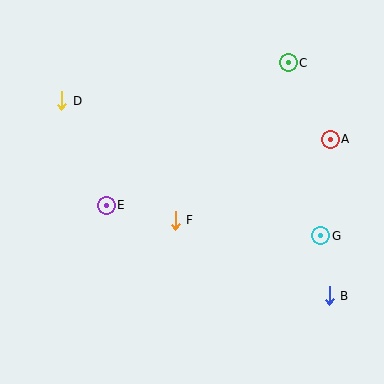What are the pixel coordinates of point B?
Point B is at (329, 296).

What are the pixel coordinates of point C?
Point C is at (288, 63).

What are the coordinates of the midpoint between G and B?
The midpoint between G and B is at (325, 266).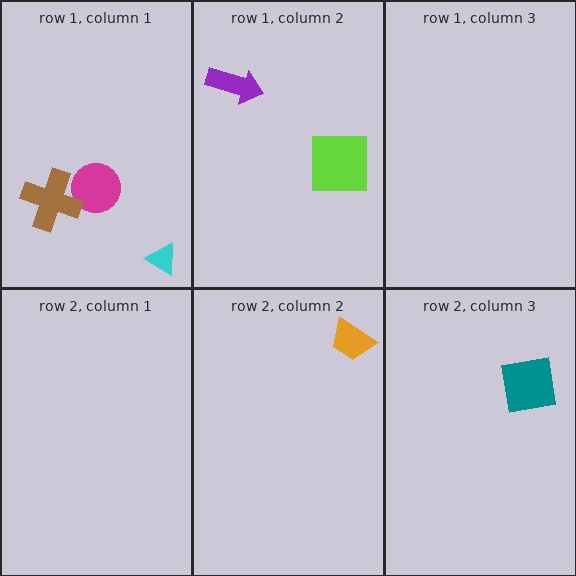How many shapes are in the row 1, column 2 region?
2.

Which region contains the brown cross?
The row 1, column 1 region.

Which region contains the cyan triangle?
The row 1, column 1 region.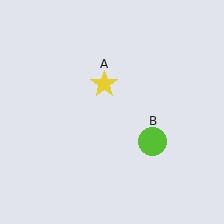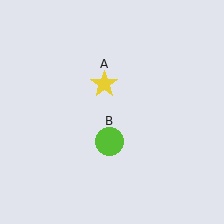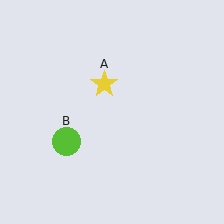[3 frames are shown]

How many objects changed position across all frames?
1 object changed position: lime circle (object B).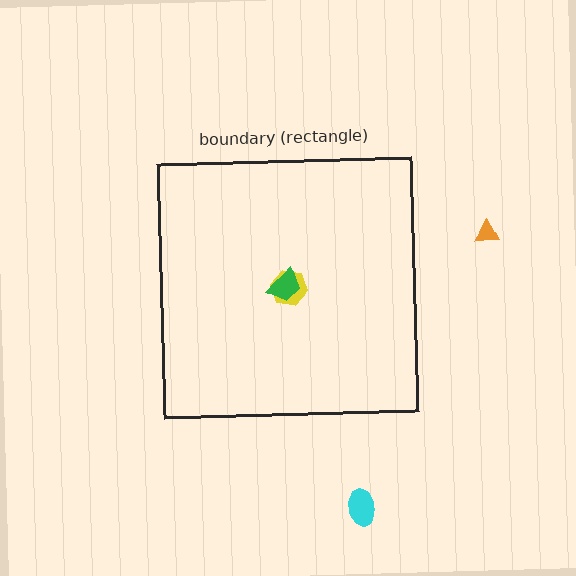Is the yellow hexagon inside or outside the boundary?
Inside.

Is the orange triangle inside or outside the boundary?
Outside.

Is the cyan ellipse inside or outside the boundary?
Outside.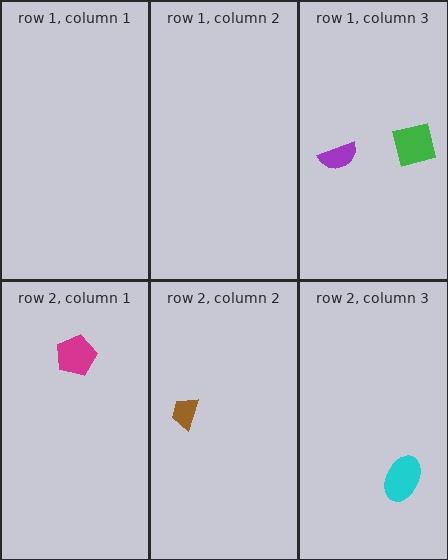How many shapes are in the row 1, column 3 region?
2.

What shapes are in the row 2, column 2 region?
The brown trapezoid.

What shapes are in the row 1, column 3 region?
The green square, the purple semicircle.